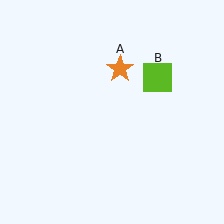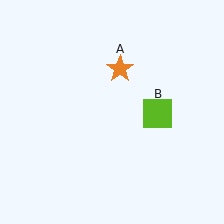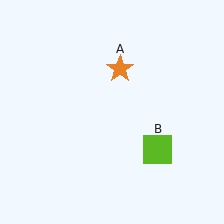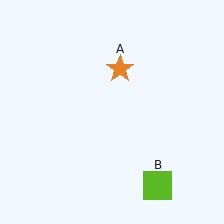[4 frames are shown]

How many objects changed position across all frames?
1 object changed position: lime square (object B).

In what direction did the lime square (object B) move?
The lime square (object B) moved down.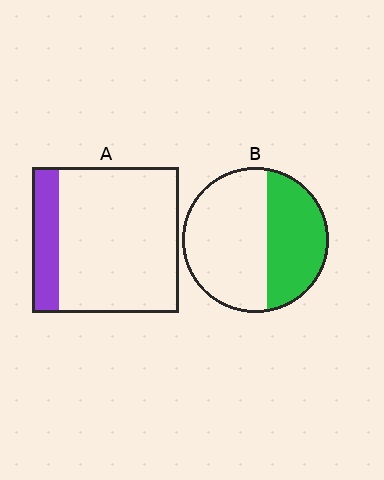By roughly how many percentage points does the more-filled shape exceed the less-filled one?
By roughly 20 percentage points (B over A).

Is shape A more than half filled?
No.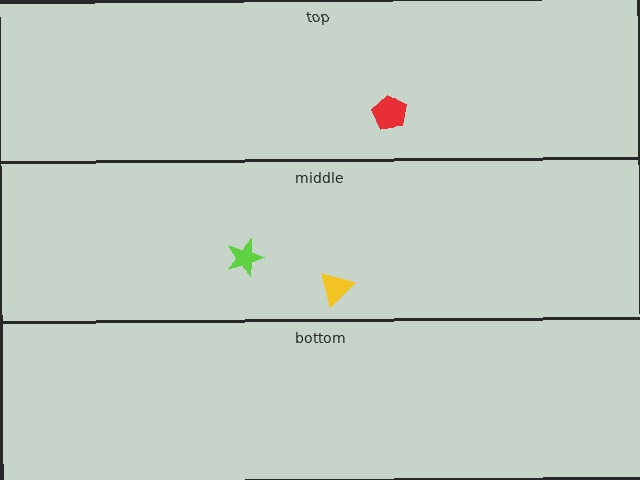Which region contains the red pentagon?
The top region.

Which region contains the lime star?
The middle region.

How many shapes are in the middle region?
2.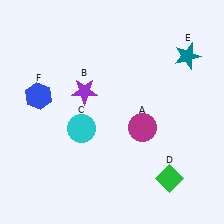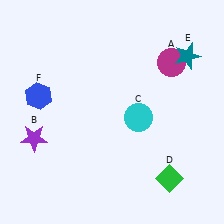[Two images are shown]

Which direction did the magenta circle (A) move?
The magenta circle (A) moved up.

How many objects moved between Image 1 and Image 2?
3 objects moved between the two images.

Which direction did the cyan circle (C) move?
The cyan circle (C) moved right.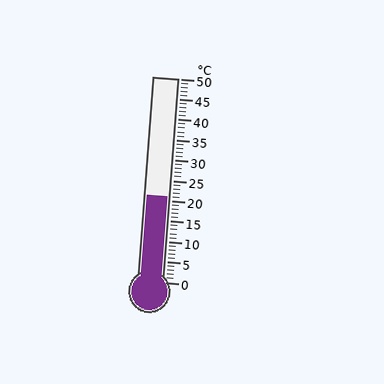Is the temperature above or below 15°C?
The temperature is above 15°C.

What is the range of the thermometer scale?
The thermometer scale ranges from 0°C to 50°C.